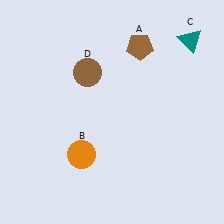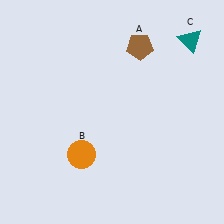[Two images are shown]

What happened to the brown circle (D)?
The brown circle (D) was removed in Image 2. It was in the top-left area of Image 1.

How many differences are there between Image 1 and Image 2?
There is 1 difference between the two images.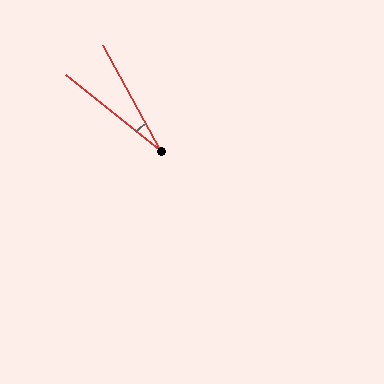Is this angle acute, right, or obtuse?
It is acute.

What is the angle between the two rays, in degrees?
Approximately 23 degrees.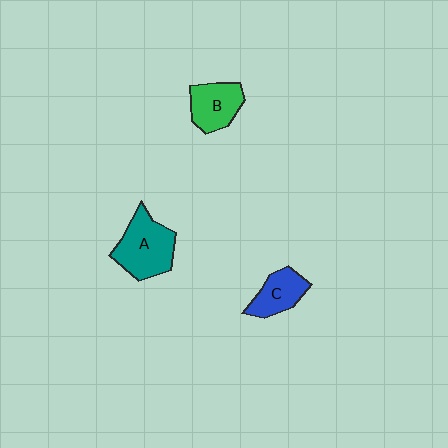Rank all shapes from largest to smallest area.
From largest to smallest: A (teal), B (green), C (blue).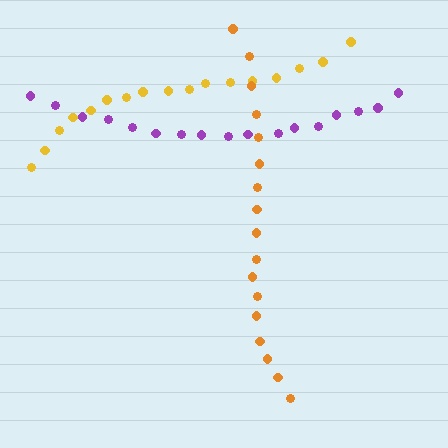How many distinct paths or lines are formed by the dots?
There are 3 distinct paths.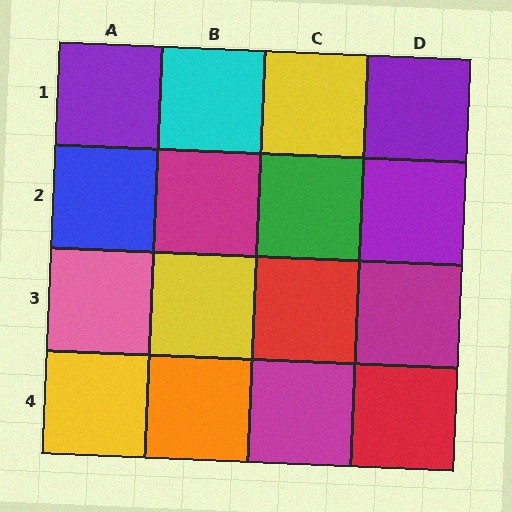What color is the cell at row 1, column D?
Purple.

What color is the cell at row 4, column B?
Orange.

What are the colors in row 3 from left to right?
Pink, yellow, red, magenta.